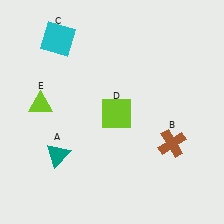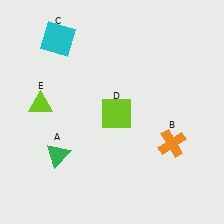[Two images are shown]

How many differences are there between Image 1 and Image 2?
There are 2 differences between the two images.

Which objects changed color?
A changed from teal to green. B changed from brown to orange.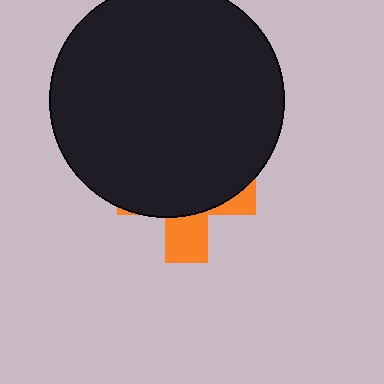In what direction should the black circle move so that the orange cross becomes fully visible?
The black circle should move up. That is the shortest direction to clear the overlap and leave the orange cross fully visible.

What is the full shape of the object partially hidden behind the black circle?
The partially hidden object is an orange cross.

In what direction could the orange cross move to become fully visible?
The orange cross could move down. That would shift it out from behind the black circle entirely.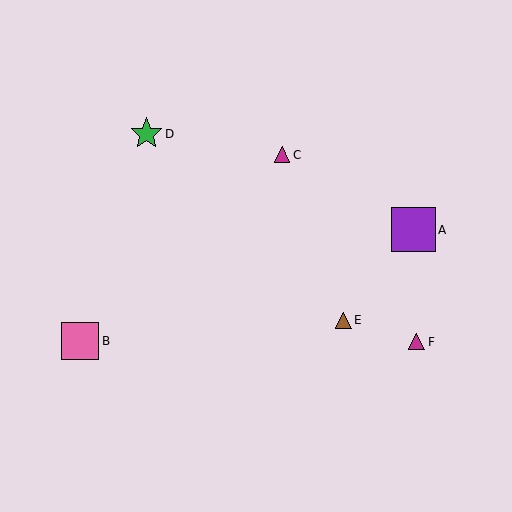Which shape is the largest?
The purple square (labeled A) is the largest.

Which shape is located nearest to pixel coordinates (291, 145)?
The magenta triangle (labeled C) at (282, 155) is nearest to that location.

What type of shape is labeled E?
Shape E is a brown triangle.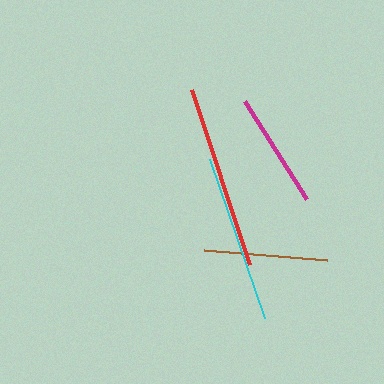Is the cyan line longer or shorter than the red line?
The red line is longer than the cyan line.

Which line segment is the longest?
The red line is the longest at approximately 185 pixels.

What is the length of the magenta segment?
The magenta segment is approximately 116 pixels long.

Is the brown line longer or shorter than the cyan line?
The cyan line is longer than the brown line.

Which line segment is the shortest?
The magenta line is the shortest at approximately 116 pixels.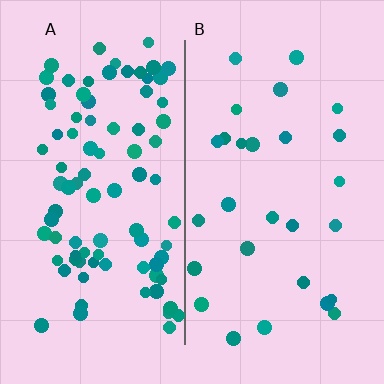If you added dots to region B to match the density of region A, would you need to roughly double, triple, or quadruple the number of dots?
Approximately triple.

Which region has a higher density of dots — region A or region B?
A (the left).